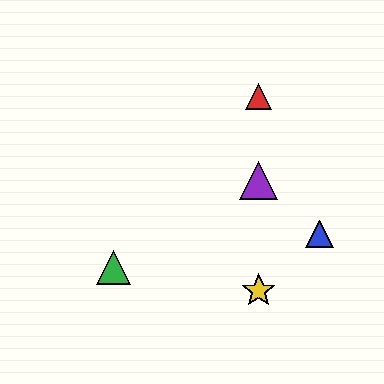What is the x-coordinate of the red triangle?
The red triangle is at x≈259.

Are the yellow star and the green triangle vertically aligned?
No, the yellow star is at x≈259 and the green triangle is at x≈113.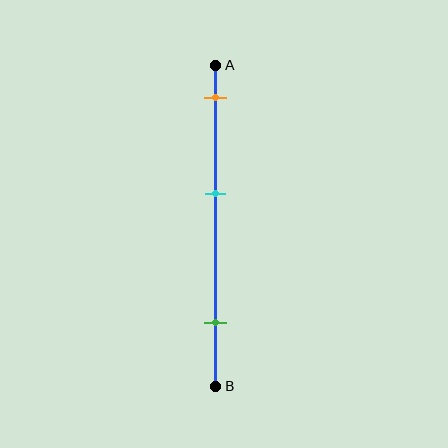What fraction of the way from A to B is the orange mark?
The orange mark is approximately 10% (0.1) of the way from A to B.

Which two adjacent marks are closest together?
The orange and cyan marks are the closest adjacent pair.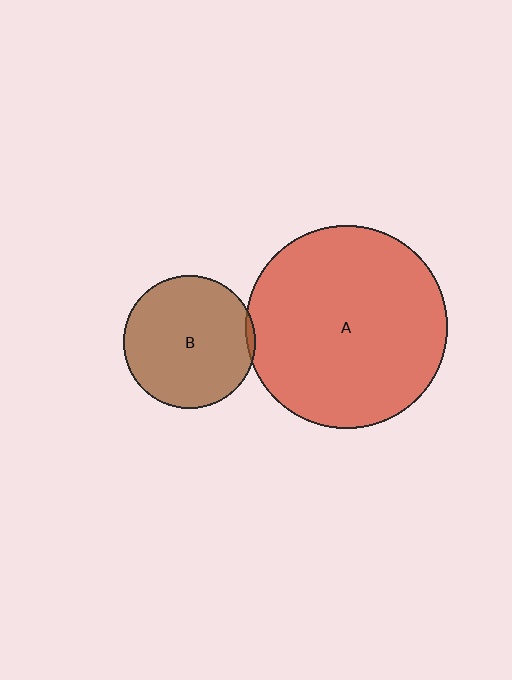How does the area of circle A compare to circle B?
Approximately 2.3 times.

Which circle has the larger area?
Circle A (red).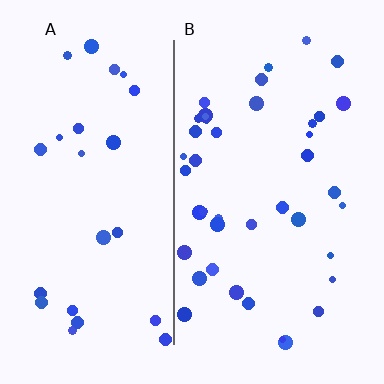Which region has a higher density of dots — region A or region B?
B (the right).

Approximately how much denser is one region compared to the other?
Approximately 1.6× — region B over region A.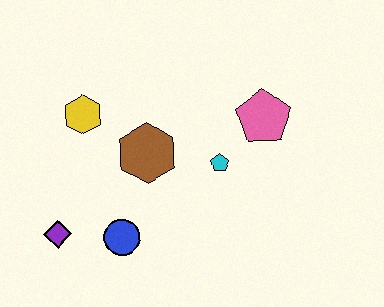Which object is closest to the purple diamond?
The blue circle is closest to the purple diamond.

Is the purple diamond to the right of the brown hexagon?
No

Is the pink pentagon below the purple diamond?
No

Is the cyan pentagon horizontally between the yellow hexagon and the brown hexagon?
No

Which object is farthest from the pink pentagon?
The purple diamond is farthest from the pink pentagon.